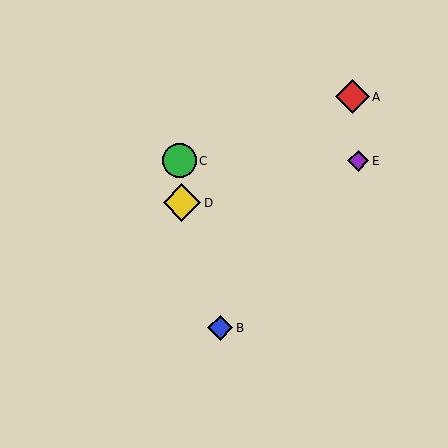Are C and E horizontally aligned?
Yes, both are at y≈161.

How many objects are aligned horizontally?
2 objects (C, E) are aligned horizontally.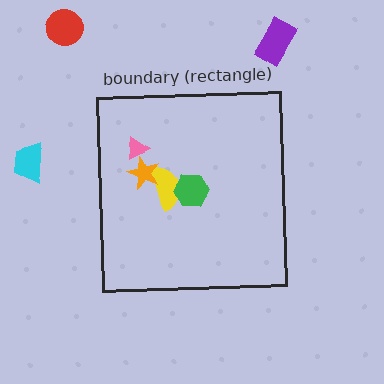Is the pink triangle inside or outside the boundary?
Inside.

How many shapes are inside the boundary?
4 inside, 3 outside.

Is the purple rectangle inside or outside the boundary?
Outside.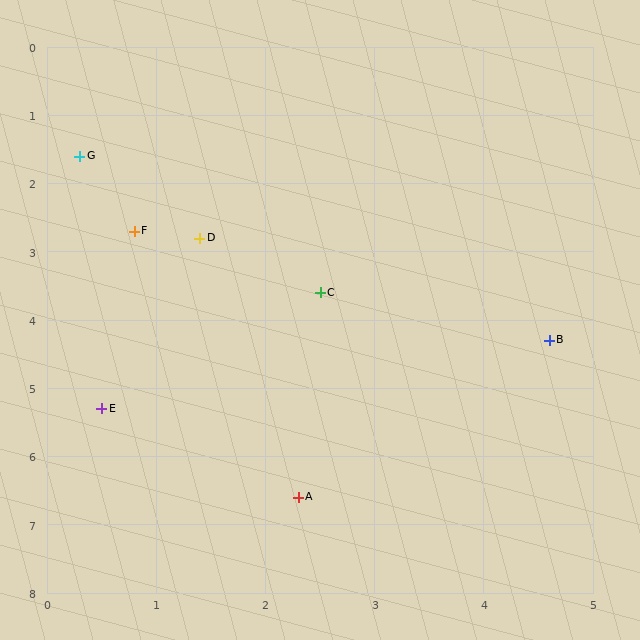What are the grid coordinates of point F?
Point F is at approximately (0.8, 2.7).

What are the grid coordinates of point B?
Point B is at approximately (4.6, 4.3).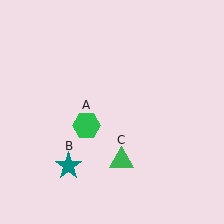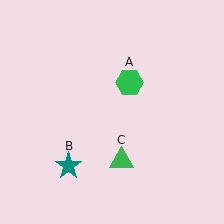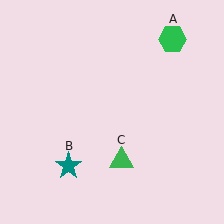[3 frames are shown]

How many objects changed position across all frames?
1 object changed position: green hexagon (object A).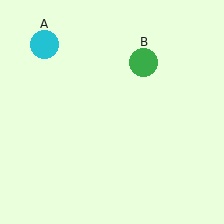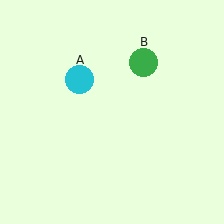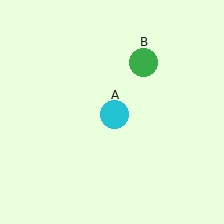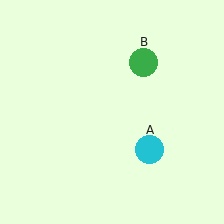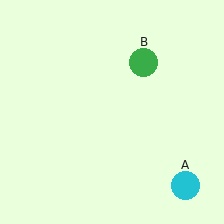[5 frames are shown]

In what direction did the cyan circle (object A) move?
The cyan circle (object A) moved down and to the right.